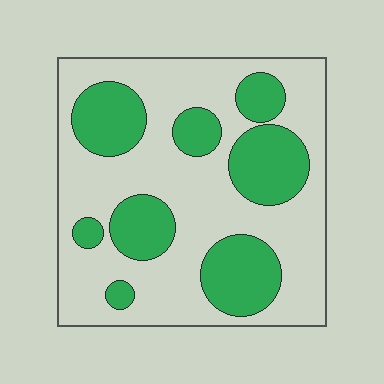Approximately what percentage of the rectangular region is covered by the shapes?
Approximately 35%.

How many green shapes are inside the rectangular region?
8.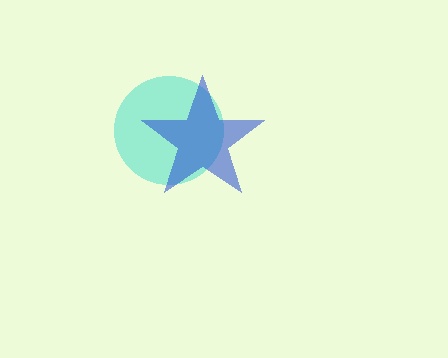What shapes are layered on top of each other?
The layered shapes are: a cyan circle, a blue star.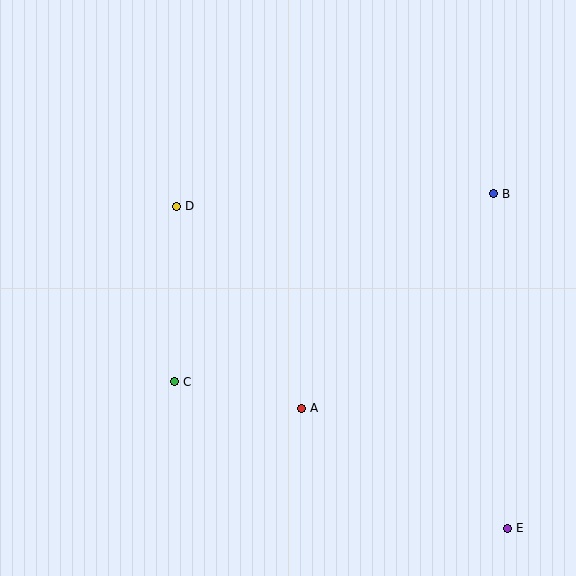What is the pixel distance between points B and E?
The distance between B and E is 335 pixels.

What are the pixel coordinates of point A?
Point A is at (302, 408).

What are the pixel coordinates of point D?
Point D is at (177, 206).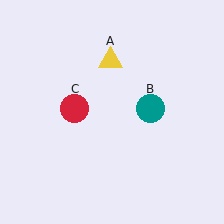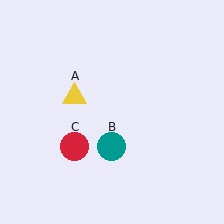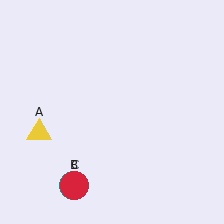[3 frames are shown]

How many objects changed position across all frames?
3 objects changed position: yellow triangle (object A), teal circle (object B), red circle (object C).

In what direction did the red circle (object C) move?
The red circle (object C) moved down.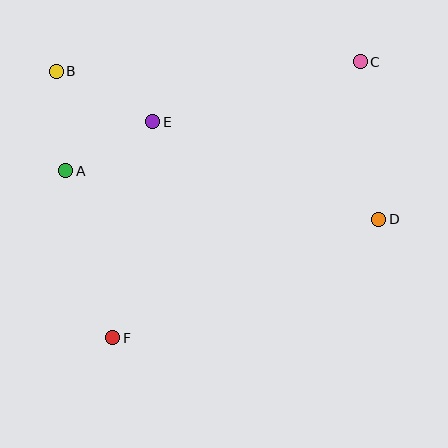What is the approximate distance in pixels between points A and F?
The distance between A and F is approximately 173 pixels.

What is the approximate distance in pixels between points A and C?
The distance between A and C is approximately 314 pixels.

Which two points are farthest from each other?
Points C and F are farthest from each other.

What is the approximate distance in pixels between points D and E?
The distance between D and E is approximately 246 pixels.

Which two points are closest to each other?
Points A and E are closest to each other.